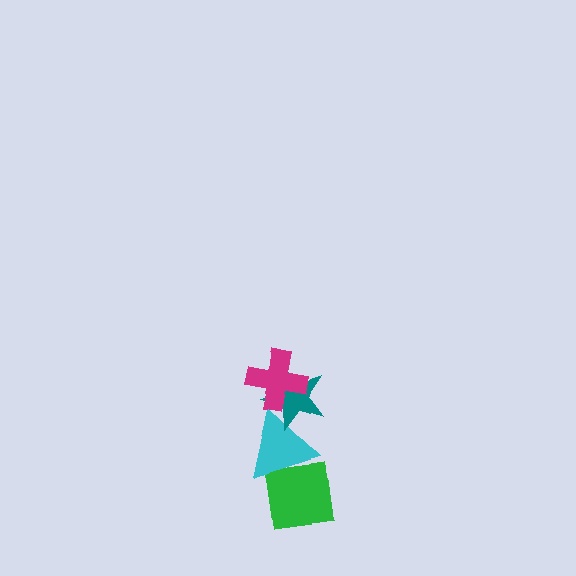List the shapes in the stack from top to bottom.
From top to bottom: the magenta cross, the teal star, the cyan triangle, the green square.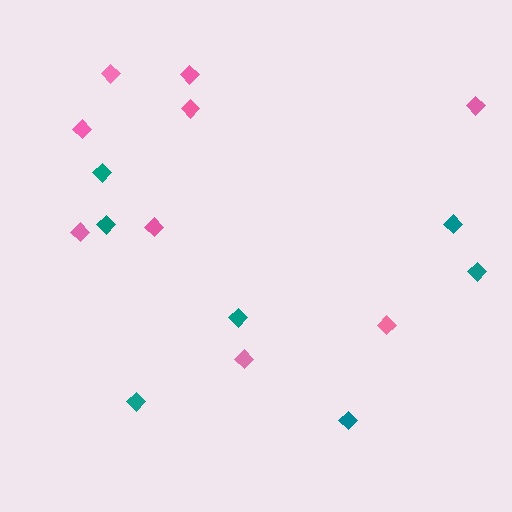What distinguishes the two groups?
There are 2 groups: one group of pink diamonds (9) and one group of teal diamonds (7).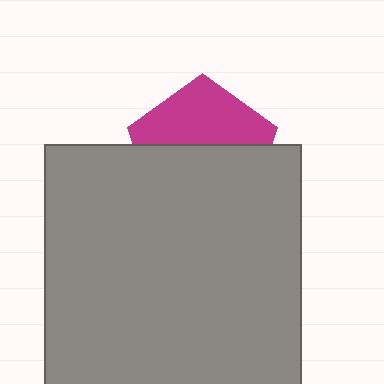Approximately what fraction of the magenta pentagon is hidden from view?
Roughly 57% of the magenta pentagon is hidden behind the gray rectangle.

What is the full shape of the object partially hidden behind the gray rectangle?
The partially hidden object is a magenta pentagon.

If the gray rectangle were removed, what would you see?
You would see the complete magenta pentagon.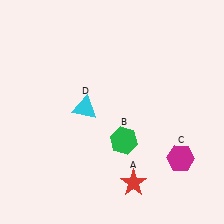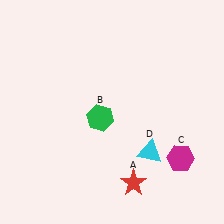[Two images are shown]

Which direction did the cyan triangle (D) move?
The cyan triangle (D) moved right.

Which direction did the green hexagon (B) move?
The green hexagon (B) moved left.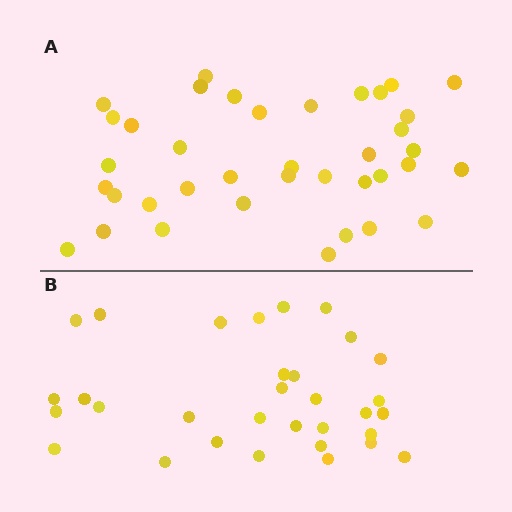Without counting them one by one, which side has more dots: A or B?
Region A (the top region) has more dots.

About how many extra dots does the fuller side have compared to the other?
Region A has about 6 more dots than region B.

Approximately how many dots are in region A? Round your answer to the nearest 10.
About 40 dots. (The exact count is 38, which rounds to 40.)